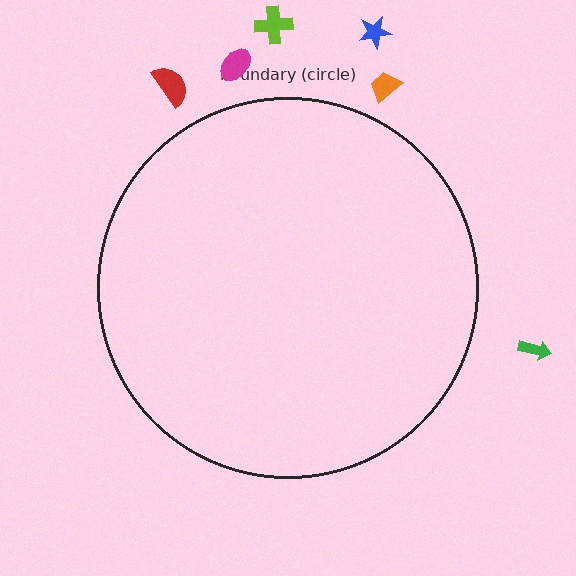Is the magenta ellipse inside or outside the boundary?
Outside.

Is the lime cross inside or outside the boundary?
Outside.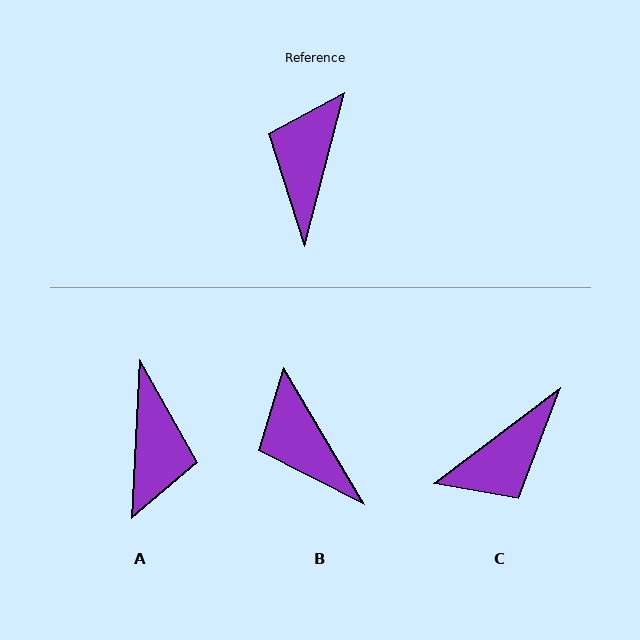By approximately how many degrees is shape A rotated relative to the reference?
Approximately 168 degrees clockwise.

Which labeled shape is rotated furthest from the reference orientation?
A, about 168 degrees away.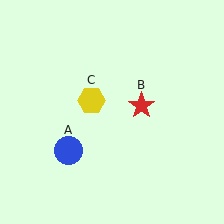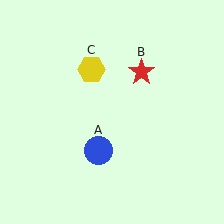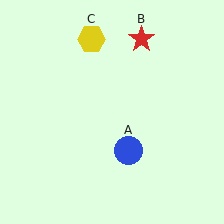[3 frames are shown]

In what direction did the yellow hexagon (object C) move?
The yellow hexagon (object C) moved up.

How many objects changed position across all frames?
3 objects changed position: blue circle (object A), red star (object B), yellow hexagon (object C).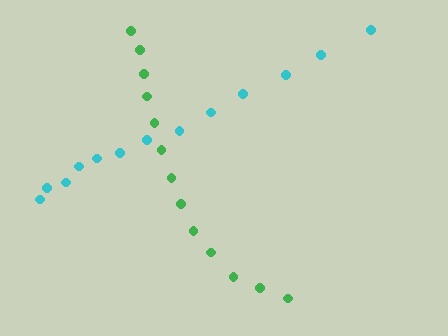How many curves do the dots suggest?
There are 2 distinct paths.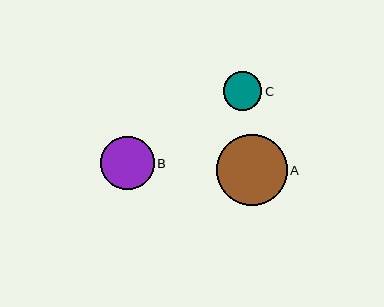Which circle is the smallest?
Circle C is the smallest with a size of approximately 39 pixels.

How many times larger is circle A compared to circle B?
Circle A is approximately 1.3 times the size of circle B.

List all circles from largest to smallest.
From largest to smallest: A, B, C.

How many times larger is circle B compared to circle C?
Circle B is approximately 1.4 times the size of circle C.